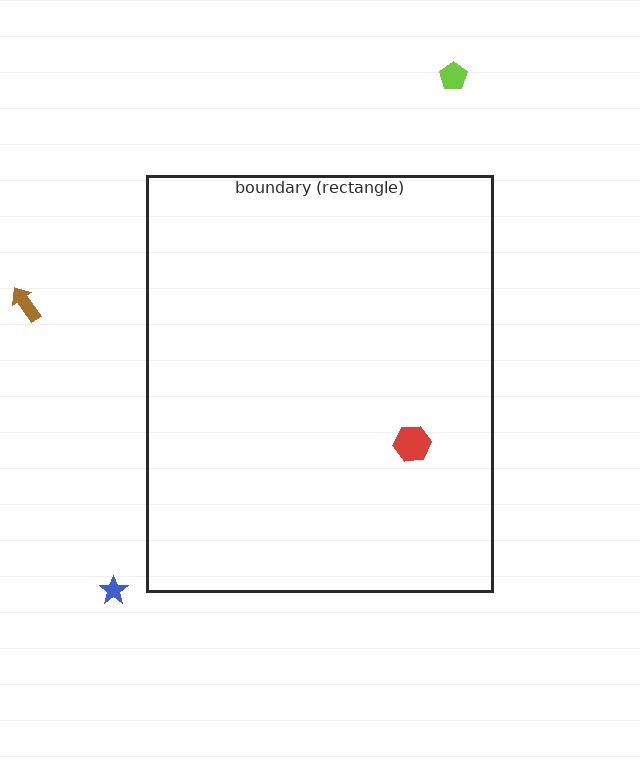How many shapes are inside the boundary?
1 inside, 3 outside.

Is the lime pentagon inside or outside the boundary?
Outside.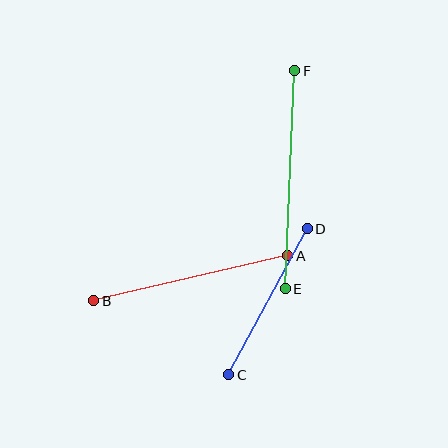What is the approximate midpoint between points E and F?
The midpoint is at approximately (290, 180) pixels.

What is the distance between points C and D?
The distance is approximately 166 pixels.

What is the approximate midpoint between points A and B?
The midpoint is at approximately (191, 278) pixels.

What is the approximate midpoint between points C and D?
The midpoint is at approximately (268, 302) pixels.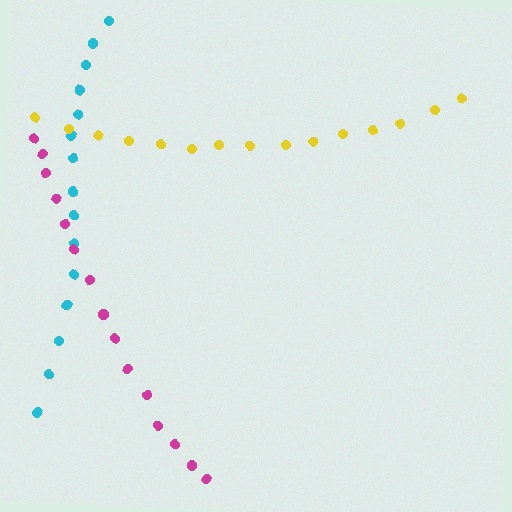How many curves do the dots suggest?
There are 3 distinct paths.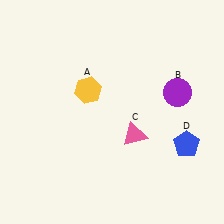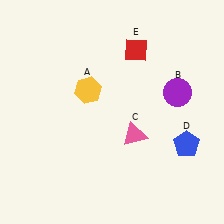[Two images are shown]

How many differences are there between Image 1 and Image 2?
There is 1 difference between the two images.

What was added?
A red diamond (E) was added in Image 2.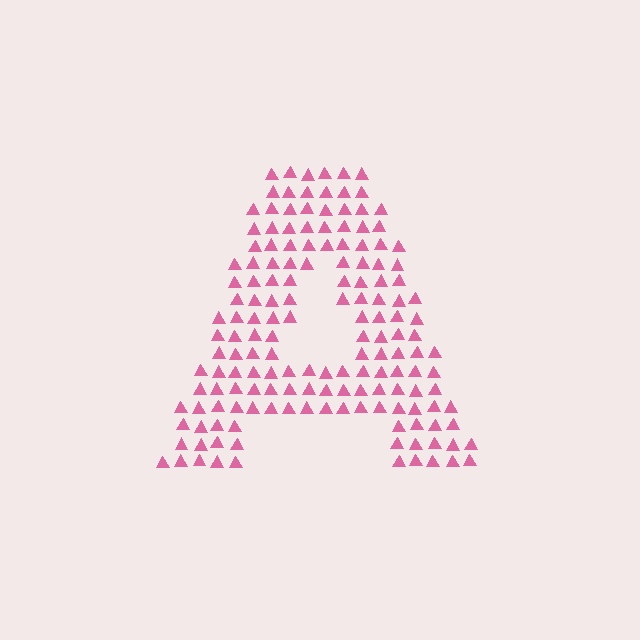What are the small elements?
The small elements are triangles.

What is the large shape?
The large shape is the letter A.